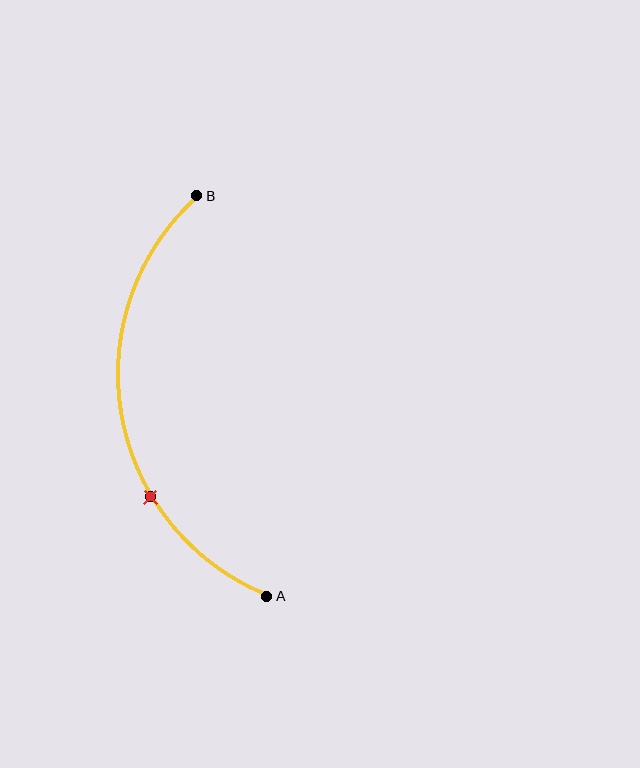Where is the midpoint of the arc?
The arc midpoint is the point on the curve farthest from the straight line joining A and B. It sits to the left of that line.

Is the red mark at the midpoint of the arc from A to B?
No. The red mark lies on the arc but is closer to endpoint A. The arc midpoint would be at the point on the curve equidistant along the arc from both A and B.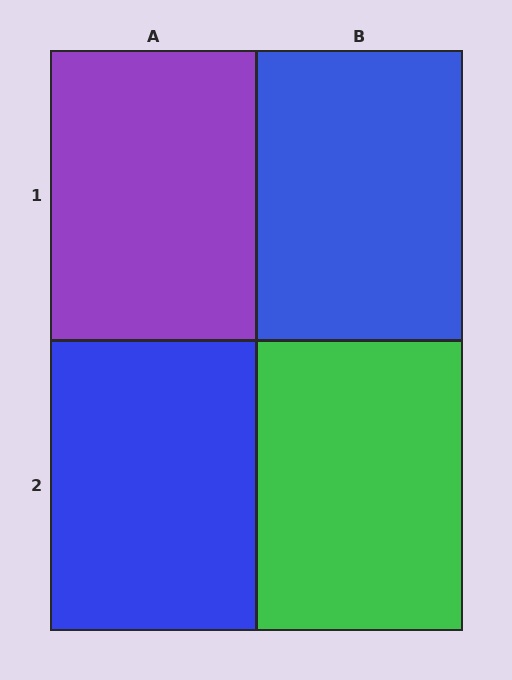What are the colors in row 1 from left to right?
Purple, blue.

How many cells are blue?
2 cells are blue.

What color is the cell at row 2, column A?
Blue.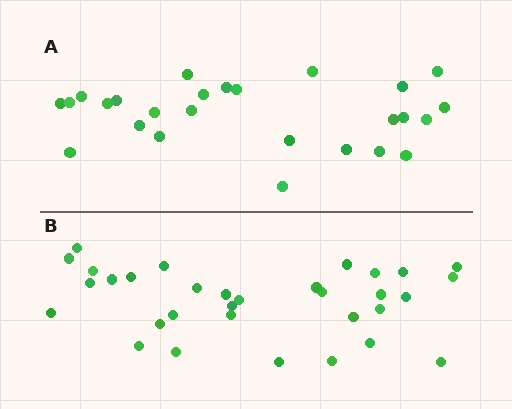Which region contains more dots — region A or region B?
Region B (the bottom region) has more dots.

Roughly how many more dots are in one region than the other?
Region B has about 6 more dots than region A.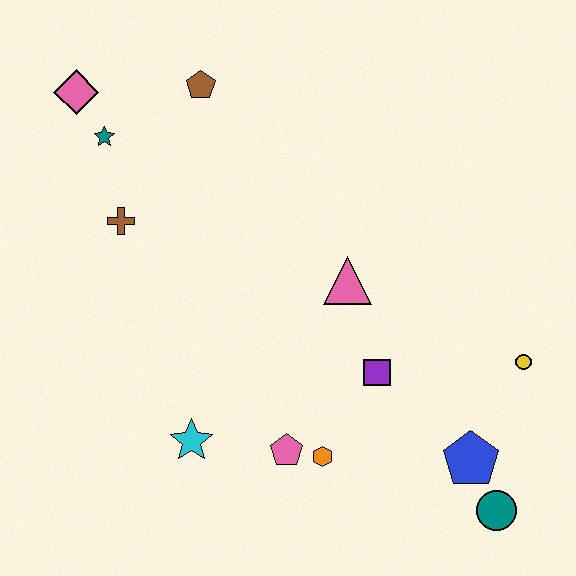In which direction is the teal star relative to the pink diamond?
The teal star is below the pink diamond.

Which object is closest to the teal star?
The pink diamond is closest to the teal star.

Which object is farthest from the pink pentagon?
The pink diamond is farthest from the pink pentagon.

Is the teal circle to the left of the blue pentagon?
No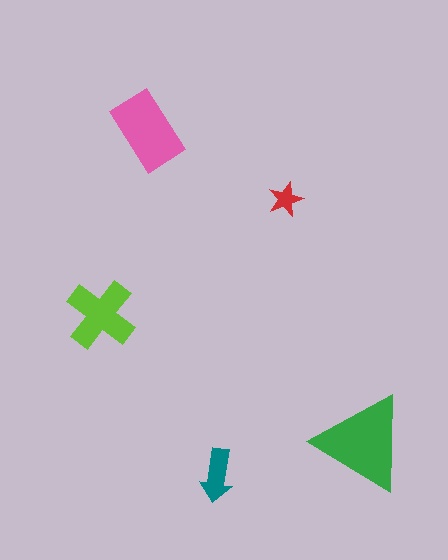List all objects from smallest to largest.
The red star, the teal arrow, the lime cross, the pink rectangle, the green triangle.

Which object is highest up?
The pink rectangle is topmost.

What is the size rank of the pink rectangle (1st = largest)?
2nd.